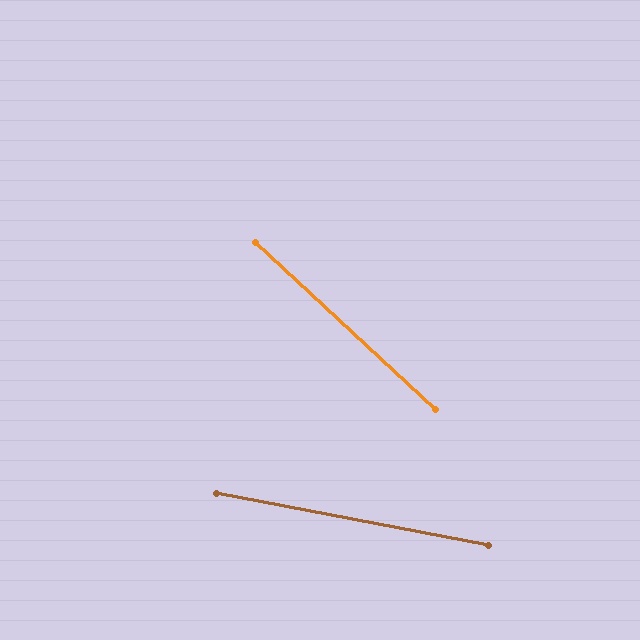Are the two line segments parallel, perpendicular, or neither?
Neither parallel nor perpendicular — they differ by about 32°.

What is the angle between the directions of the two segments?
Approximately 32 degrees.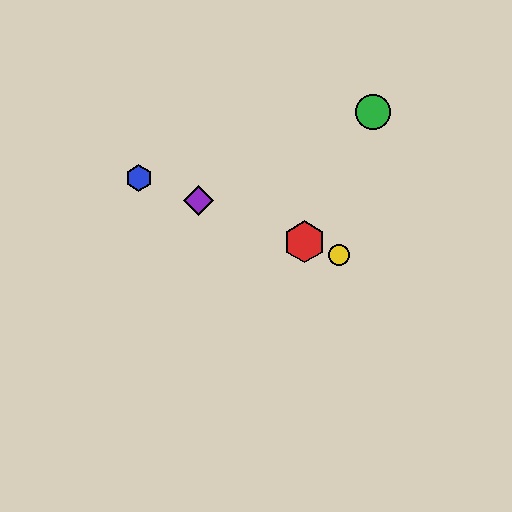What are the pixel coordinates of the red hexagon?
The red hexagon is at (305, 242).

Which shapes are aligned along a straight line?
The red hexagon, the blue hexagon, the yellow circle, the purple diamond are aligned along a straight line.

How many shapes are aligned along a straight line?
4 shapes (the red hexagon, the blue hexagon, the yellow circle, the purple diamond) are aligned along a straight line.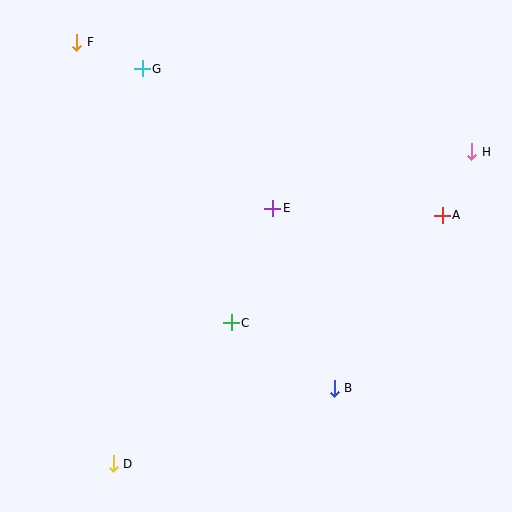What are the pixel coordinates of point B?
Point B is at (334, 388).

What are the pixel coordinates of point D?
Point D is at (113, 464).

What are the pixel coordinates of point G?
Point G is at (142, 69).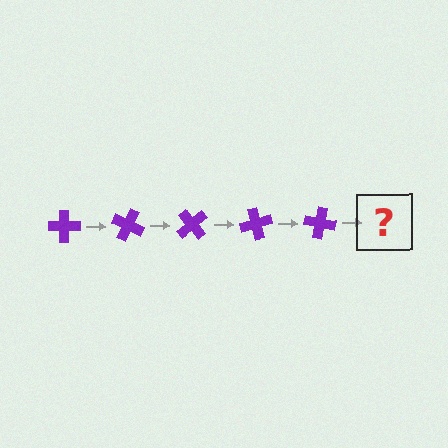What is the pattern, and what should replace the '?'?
The pattern is that the cross rotates 25 degrees each step. The '?' should be a purple cross rotated 125 degrees.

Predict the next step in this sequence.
The next step is a purple cross rotated 125 degrees.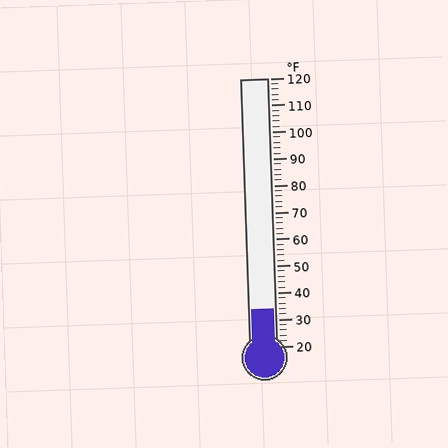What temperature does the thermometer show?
The thermometer shows approximately 34°F.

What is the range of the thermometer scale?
The thermometer scale ranges from 20°F to 120°F.